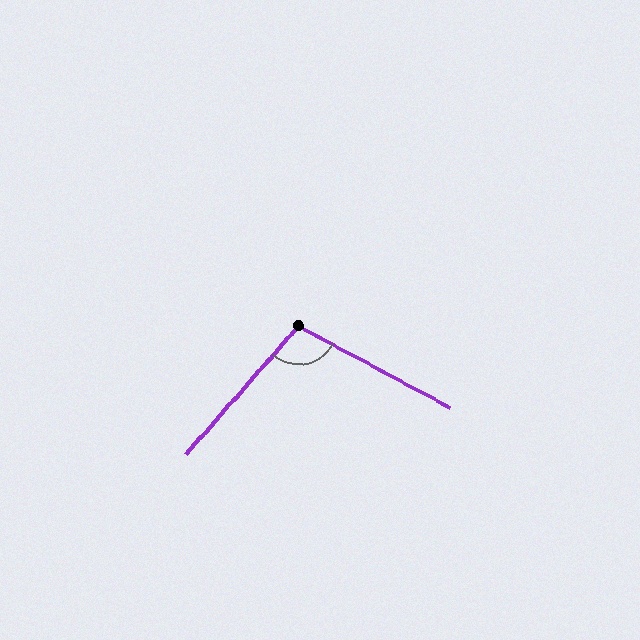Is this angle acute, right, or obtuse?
It is obtuse.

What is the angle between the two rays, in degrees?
Approximately 103 degrees.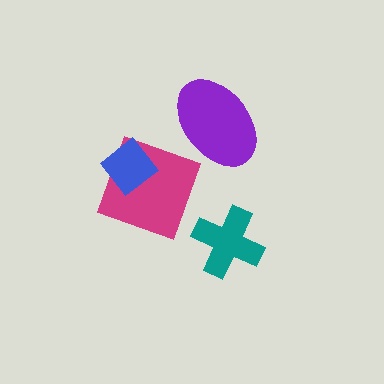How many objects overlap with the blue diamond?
1 object overlaps with the blue diamond.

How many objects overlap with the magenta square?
1 object overlaps with the magenta square.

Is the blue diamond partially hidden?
No, no other shape covers it.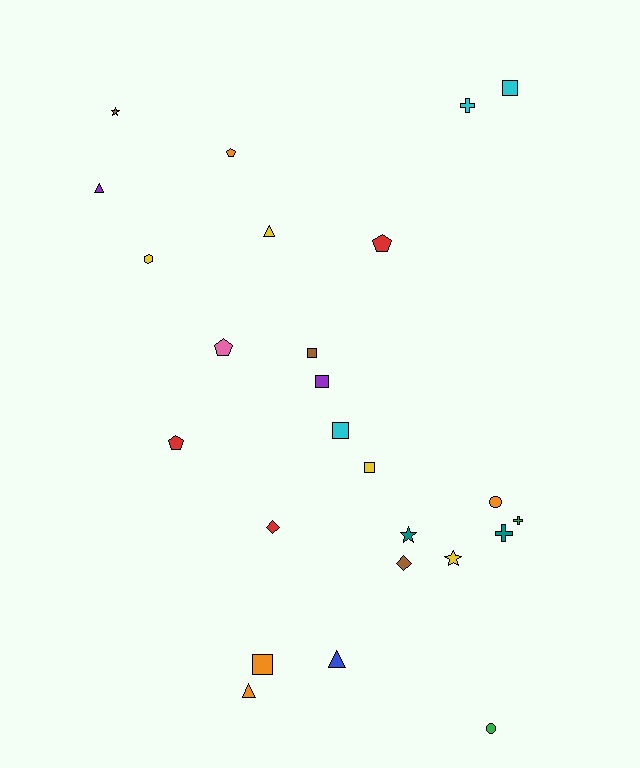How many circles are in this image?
There are 2 circles.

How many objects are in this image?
There are 25 objects.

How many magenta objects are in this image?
There are no magenta objects.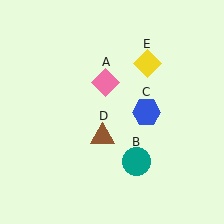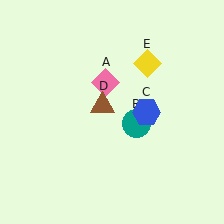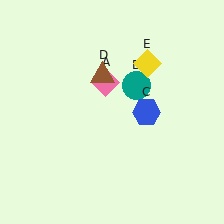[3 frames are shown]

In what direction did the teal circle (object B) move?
The teal circle (object B) moved up.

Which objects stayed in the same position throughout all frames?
Pink diamond (object A) and blue hexagon (object C) and yellow diamond (object E) remained stationary.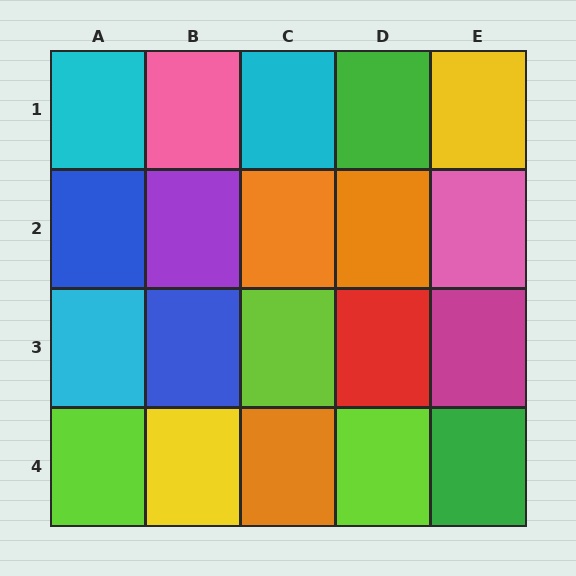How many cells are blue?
2 cells are blue.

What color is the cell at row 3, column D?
Red.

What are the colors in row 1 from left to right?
Cyan, pink, cyan, green, yellow.